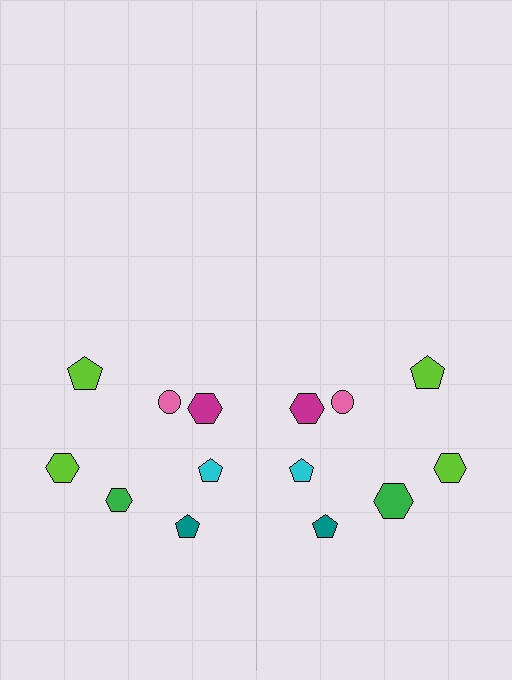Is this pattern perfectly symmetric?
No, the pattern is not perfectly symmetric. The green hexagon on the right side has a different size than its mirror counterpart.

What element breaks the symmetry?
The green hexagon on the right side has a different size than its mirror counterpart.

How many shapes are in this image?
There are 14 shapes in this image.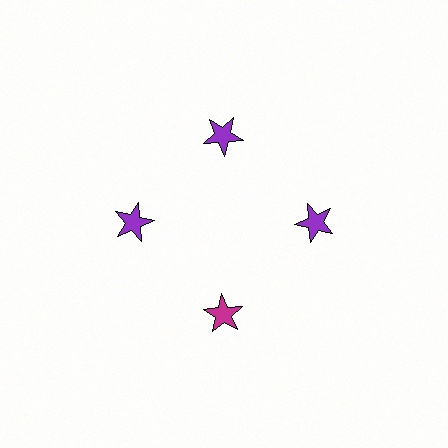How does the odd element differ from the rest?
It has a different color: magenta instead of purple.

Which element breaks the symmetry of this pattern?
The magenta star at roughly the 6 o'clock position breaks the symmetry. All other shapes are purple stars.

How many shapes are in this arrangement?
There are 4 shapes arranged in a ring pattern.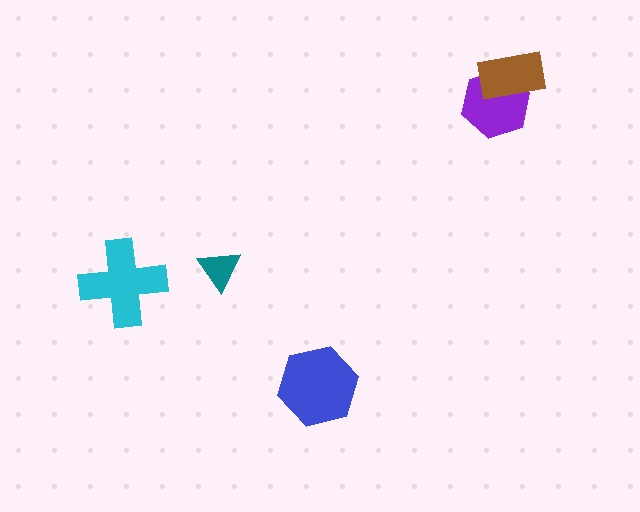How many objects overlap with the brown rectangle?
1 object overlaps with the brown rectangle.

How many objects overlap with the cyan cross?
0 objects overlap with the cyan cross.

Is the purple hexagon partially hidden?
Yes, it is partially covered by another shape.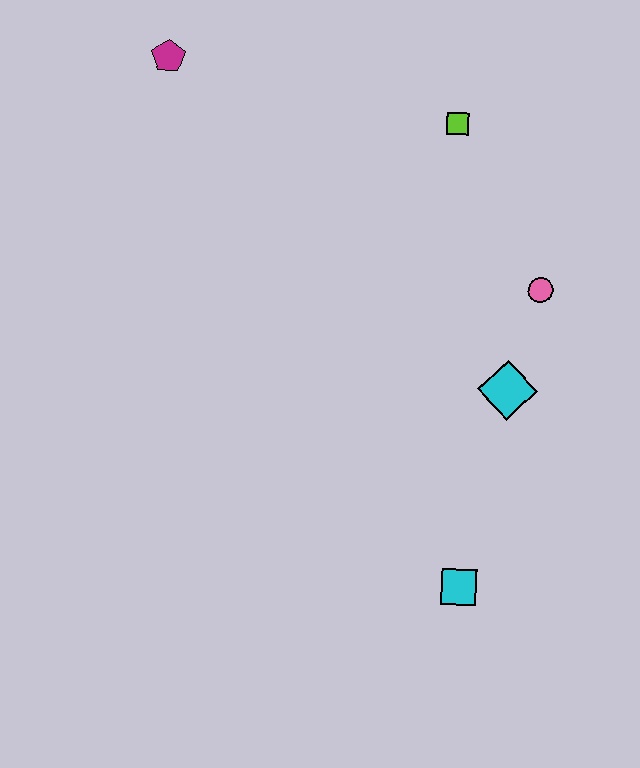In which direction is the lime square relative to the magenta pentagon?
The lime square is to the right of the magenta pentagon.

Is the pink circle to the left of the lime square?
No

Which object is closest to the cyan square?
The cyan diamond is closest to the cyan square.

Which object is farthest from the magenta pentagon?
The cyan square is farthest from the magenta pentagon.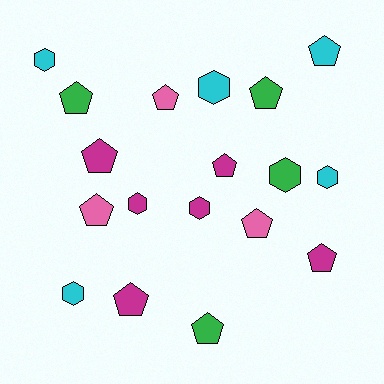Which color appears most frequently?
Magenta, with 6 objects.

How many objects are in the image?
There are 18 objects.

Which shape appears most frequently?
Pentagon, with 11 objects.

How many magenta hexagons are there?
There are 2 magenta hexagons.